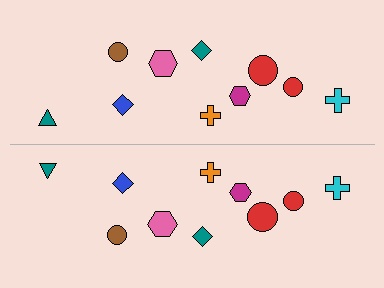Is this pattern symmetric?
Yes, this pattern has bilateral (reflection) symmetry.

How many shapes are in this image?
There are 20 shapes in this image.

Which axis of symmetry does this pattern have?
The pattern has a horizontal axis of symmetry running through the center of the image.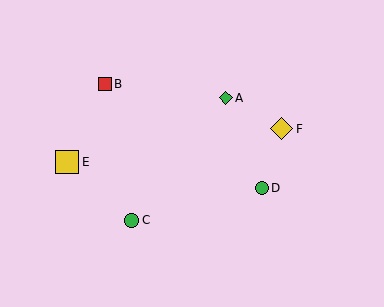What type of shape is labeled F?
Shape F is a yellow diamond.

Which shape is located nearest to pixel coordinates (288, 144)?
The yellow diamond (labeled F) at (282, 129) is nearest to that location.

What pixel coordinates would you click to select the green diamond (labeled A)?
Click at (226, 98) to select the green diamond A.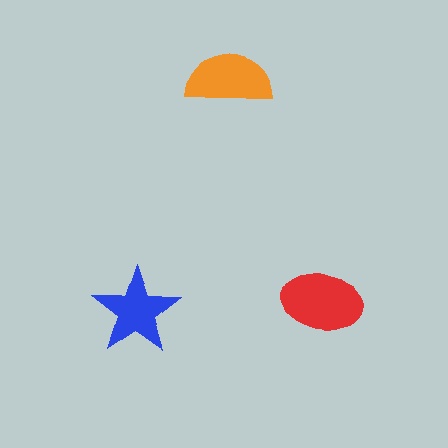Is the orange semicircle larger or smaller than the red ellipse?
Smaller.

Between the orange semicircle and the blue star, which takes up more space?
The orange semicircle.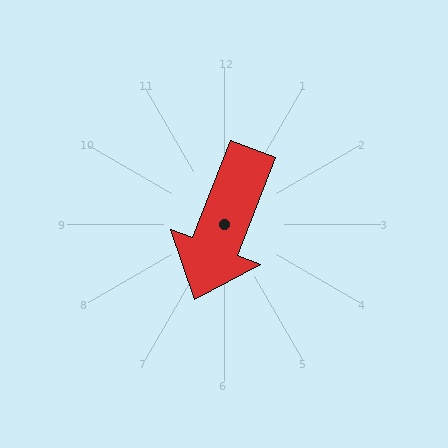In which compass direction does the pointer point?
South.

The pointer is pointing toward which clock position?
Roughly 7 o'clock.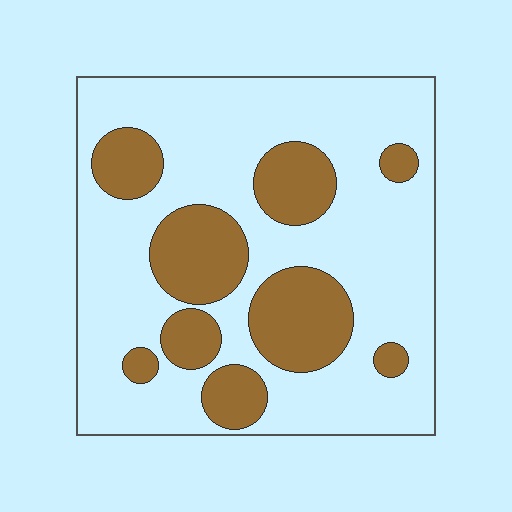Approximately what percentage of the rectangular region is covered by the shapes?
Approximately 30%.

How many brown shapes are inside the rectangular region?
9.